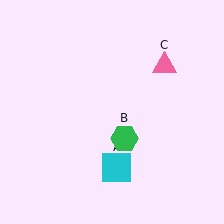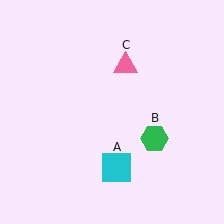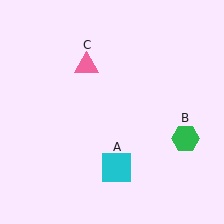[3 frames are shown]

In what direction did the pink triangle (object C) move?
The pink triangle (object C) moved left.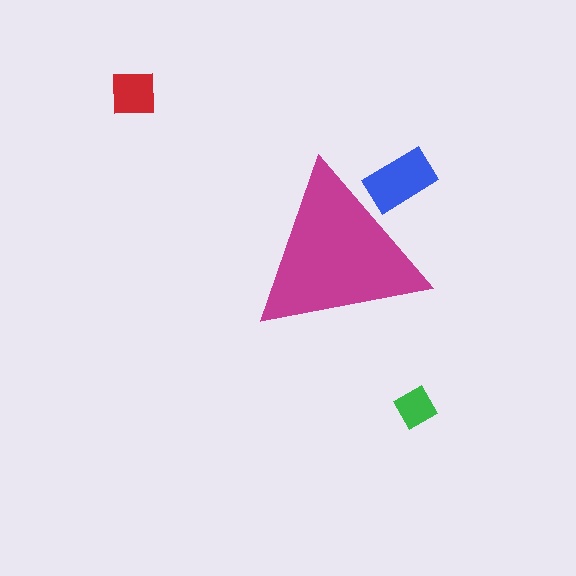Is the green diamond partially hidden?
No, the green diamond is fully visible.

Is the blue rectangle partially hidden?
Yes, the blue rectangle is partially hidden behind the magenta triangle.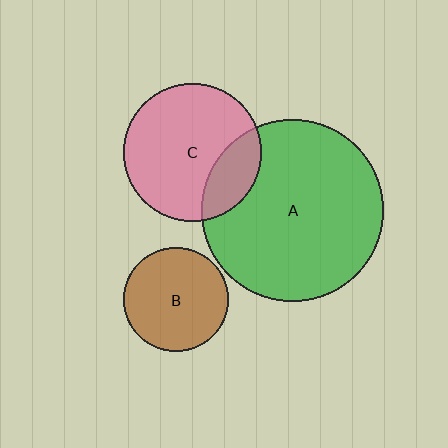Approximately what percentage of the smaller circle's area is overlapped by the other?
Approximately 20%.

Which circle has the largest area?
Circle A (green).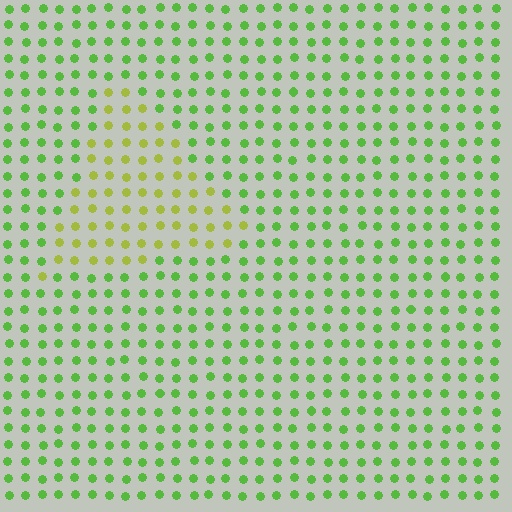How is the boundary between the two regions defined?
The boundary is defined purely by a slight shift in hue (about 37 degrees). Spacing, size, and orientation are identical on both sides.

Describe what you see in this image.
The image is filled with small lime elements in a uniform arrangement. A triangle-shaped region is visible where the elements are tinted to a slightly different hue, forming a subtle color boundary.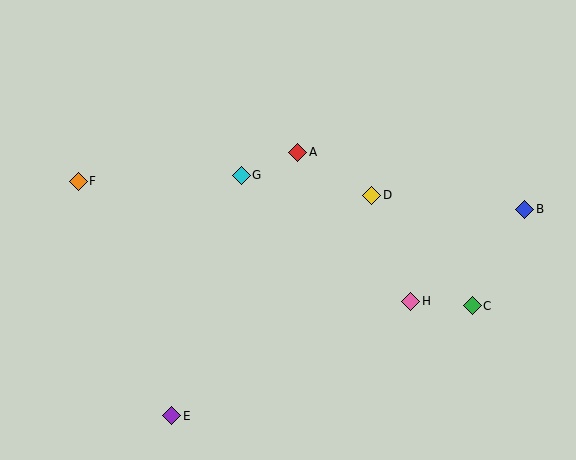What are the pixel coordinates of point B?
Point B is at (525, 209).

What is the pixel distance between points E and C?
The distance between E and C is 320 pixels.